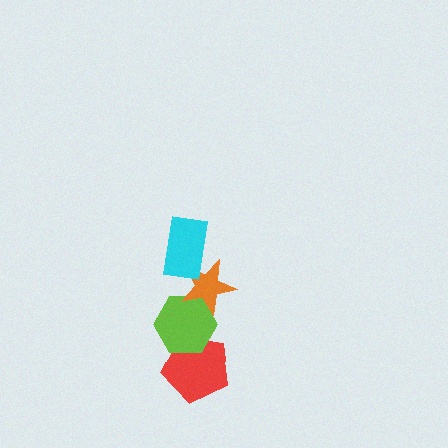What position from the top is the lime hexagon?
The lime hexagon is 3rd from the top.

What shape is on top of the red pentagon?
The lime hexagon is on top of the red pentagon.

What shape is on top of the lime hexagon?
The orange star is on top of the lime hexagon.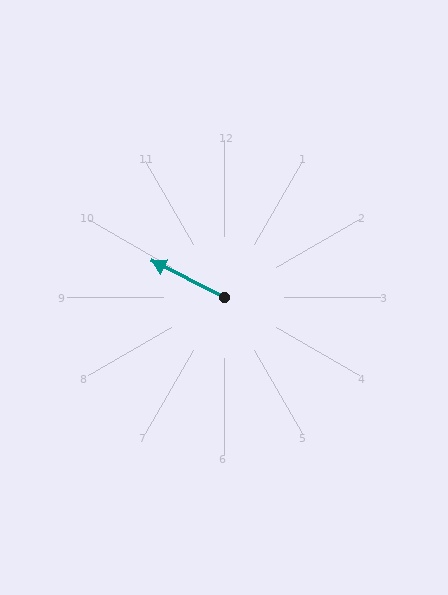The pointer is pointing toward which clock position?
Roughly 10 o'clock.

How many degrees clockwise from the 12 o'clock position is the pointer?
Approximately 297 degrees.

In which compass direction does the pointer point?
Northwest.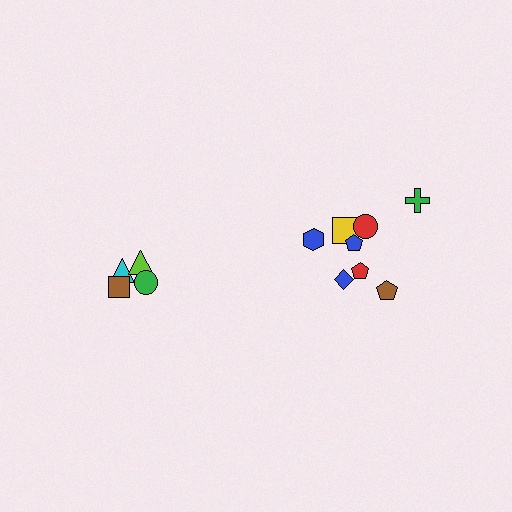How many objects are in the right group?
There are 8 objects.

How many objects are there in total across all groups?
There are 12 objects.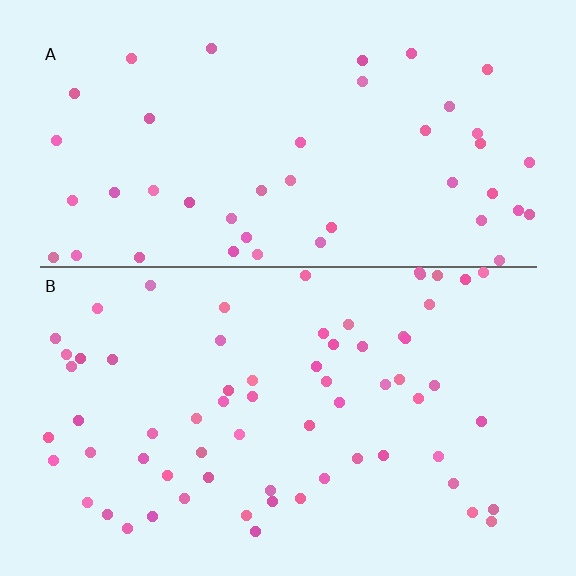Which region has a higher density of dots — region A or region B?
B (the bottom).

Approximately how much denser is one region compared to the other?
Approximately 1.5× — region B over region A.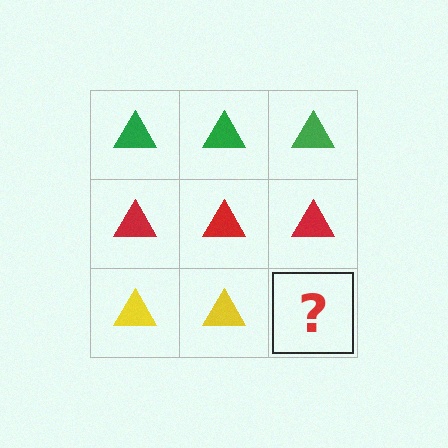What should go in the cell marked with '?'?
The missing cell should contain a yellow triangle.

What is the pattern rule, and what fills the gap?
The rule is that each row has a consistent color. The gap should be filled with a yellow triangle.